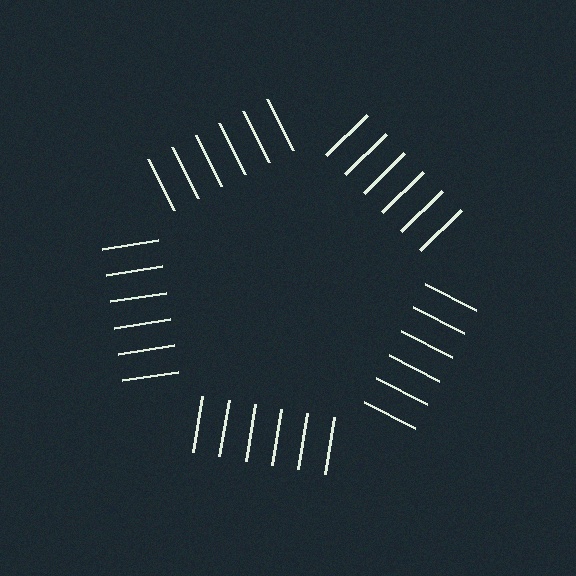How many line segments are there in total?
30 — 6 along each of the 5 edges.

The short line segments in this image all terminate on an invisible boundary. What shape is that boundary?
An illusory pentagon — the line segments terminate on its edges but no continuous stroke is drawn.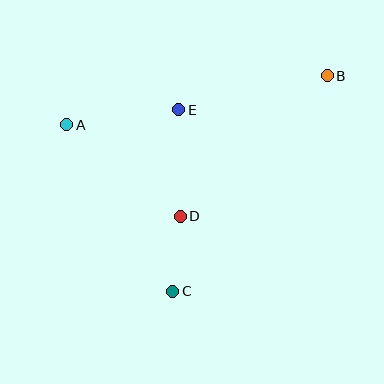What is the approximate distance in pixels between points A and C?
The distance between A and C is approximately 198 pixels.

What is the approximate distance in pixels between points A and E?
The distance between A and E is approximately 113 pixels.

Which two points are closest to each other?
Points C and D are closest to each other.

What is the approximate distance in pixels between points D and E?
The distance between D and E is approximately 107 pixels.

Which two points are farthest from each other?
Points B and C are farthest from each other.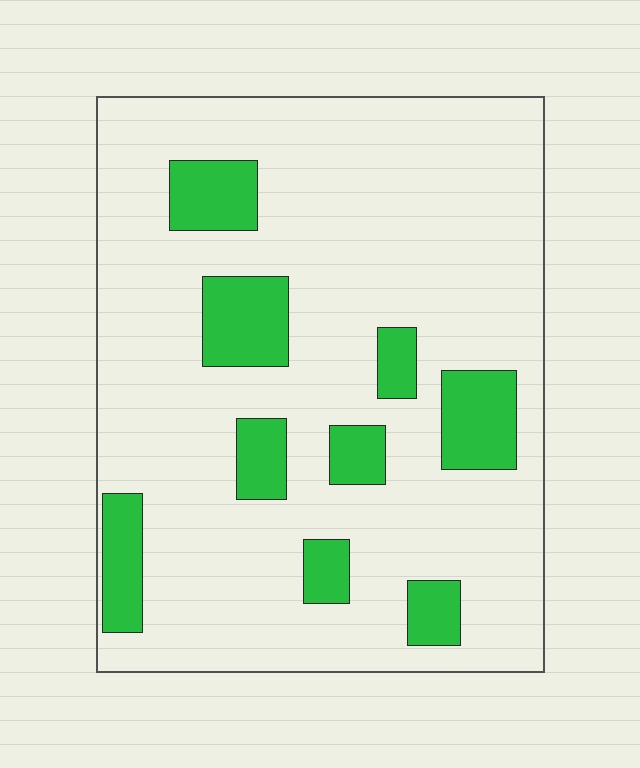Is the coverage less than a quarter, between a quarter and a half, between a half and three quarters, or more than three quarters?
Less than a quarter.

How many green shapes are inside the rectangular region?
9.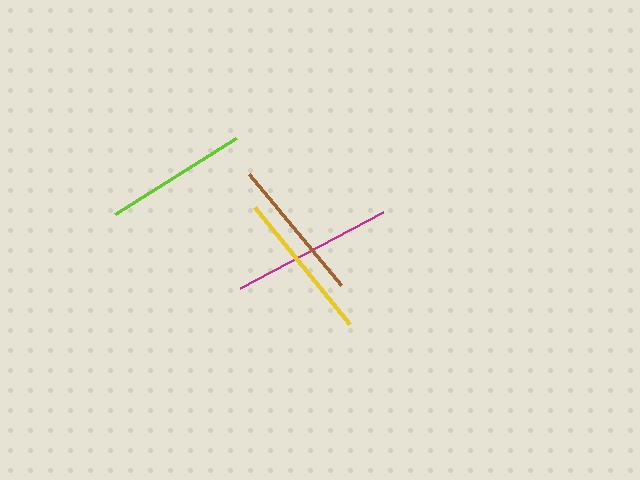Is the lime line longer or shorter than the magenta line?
The magenta line is longer than the lime line.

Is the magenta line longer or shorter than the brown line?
The magenta line is longer than the brown line.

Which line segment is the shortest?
The lime line is the shortest at approximately 143 pixels.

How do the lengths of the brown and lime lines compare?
The brown and lime lines are approximately the same length.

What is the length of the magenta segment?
The magenta segment is approximately 161 pixels long.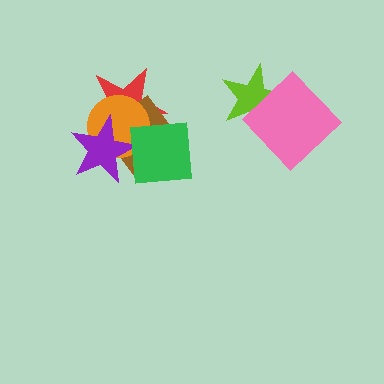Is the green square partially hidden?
No, no other shape covers it.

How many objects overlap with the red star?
4 objects overlap with the red star.